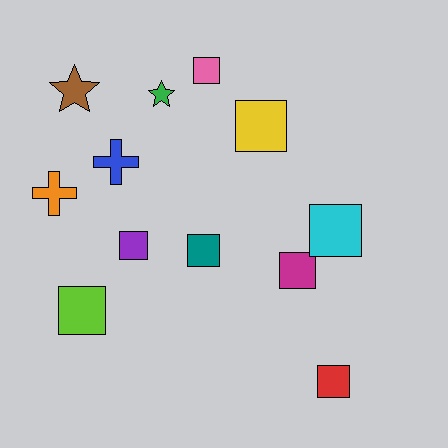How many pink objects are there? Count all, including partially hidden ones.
There is 1 pink object.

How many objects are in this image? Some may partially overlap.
There are 12 objects.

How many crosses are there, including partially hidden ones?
There are 2 crosses.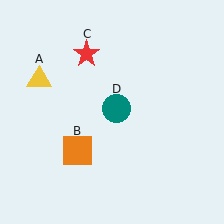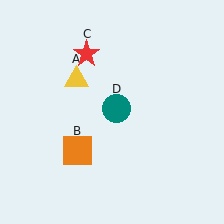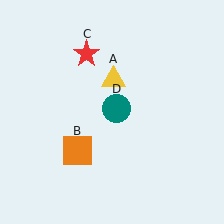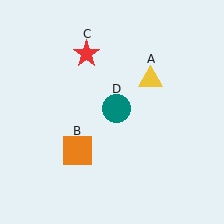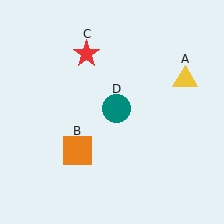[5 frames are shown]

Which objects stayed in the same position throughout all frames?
Orange square (object B) and red star (object C) and teal circle (object D) remained stationary.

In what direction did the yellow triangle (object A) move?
The yellow triangle (object A) moved right.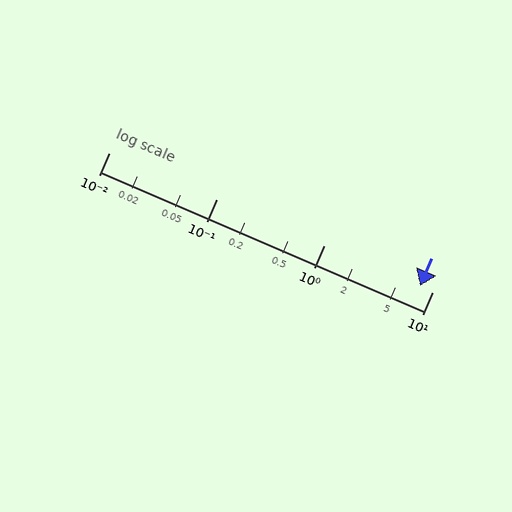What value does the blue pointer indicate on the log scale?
The pointer indicates approximately 7.7.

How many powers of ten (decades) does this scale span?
The scale spans 3 decades, from 0.01 to 10.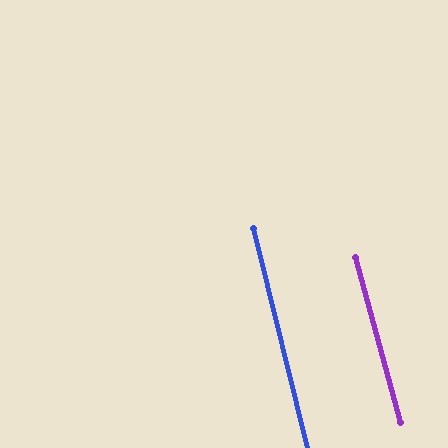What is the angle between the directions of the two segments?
Approximately 1 degree.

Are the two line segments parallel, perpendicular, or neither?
Parallel — their directions differ by only 1.3°.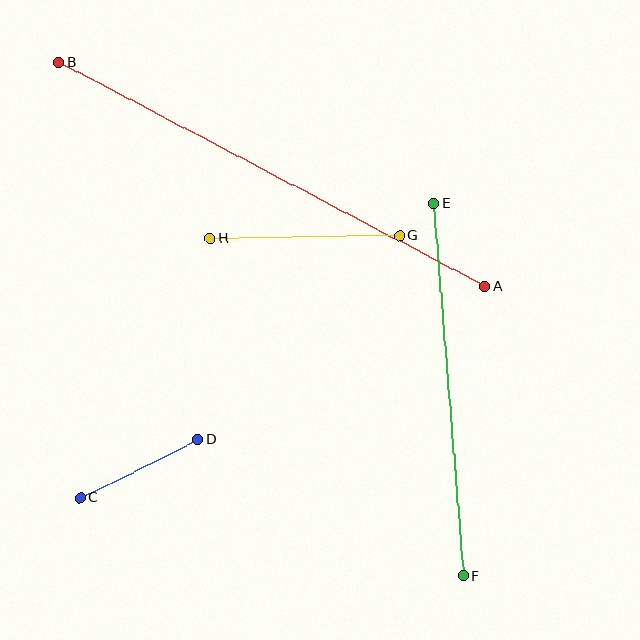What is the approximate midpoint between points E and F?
The midpoint is at approximately (448, 389) pixels.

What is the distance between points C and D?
The distance is approximately 131 pixels.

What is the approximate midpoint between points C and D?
The midpoint is at approximately (139, 469) pixels.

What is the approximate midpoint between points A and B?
The midpoint is at approximately (272, 174) pixels.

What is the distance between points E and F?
The distance is approximately 374 pixels.